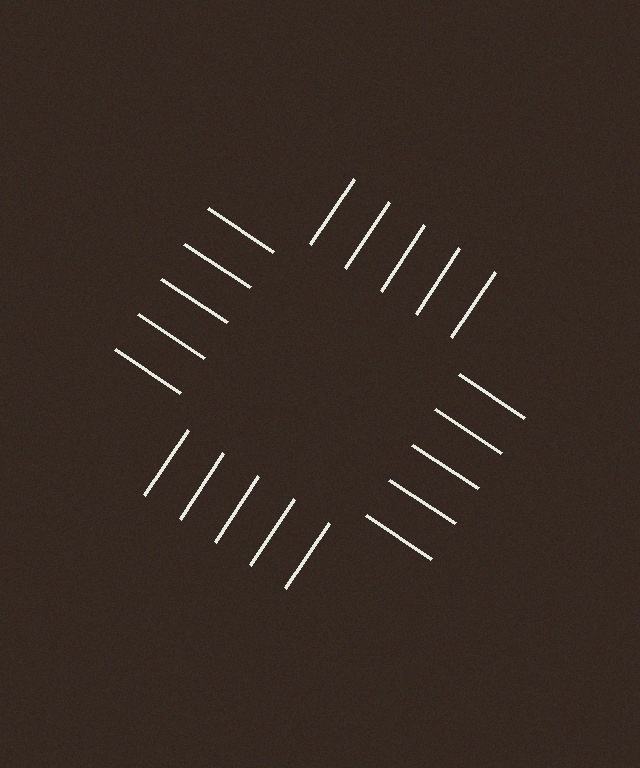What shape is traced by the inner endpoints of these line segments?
An illusory square — the line segments terminate on its edges but no continuous stroke is drawn.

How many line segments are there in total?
20 — 5 along each of the 4 edges.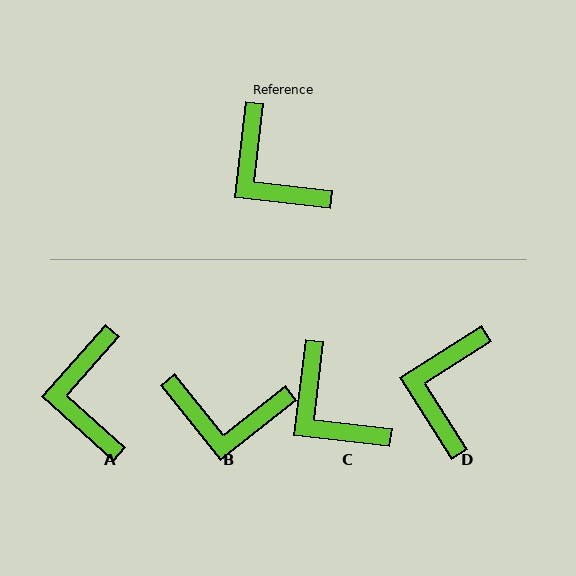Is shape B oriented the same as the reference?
No, it is off by about 45 degrees.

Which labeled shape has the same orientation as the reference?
C.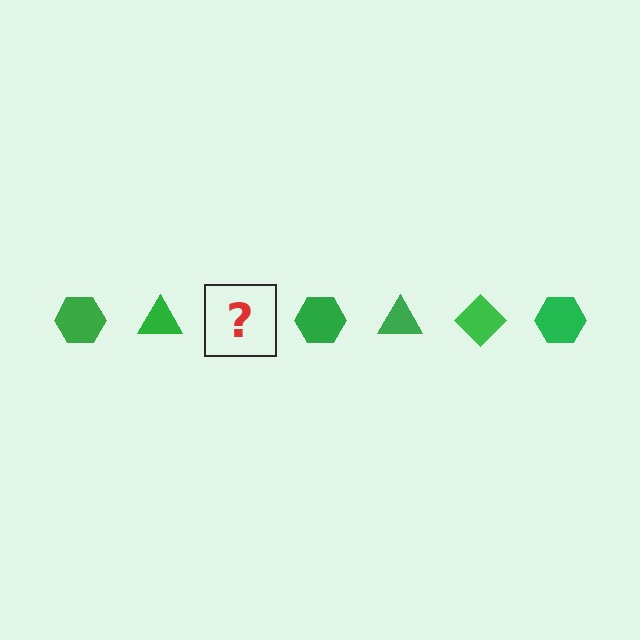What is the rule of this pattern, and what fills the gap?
The rule is that the pattern cycles through hexagon, triangle, diamond shapes in green. The gap should be filled with a green diamond.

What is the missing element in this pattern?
The missing element is a green diamond.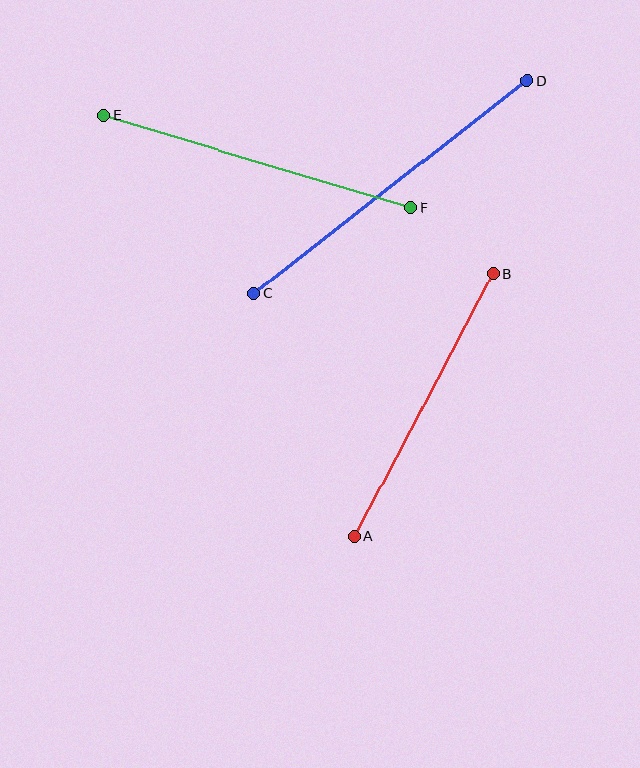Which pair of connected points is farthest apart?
Points C and D are farthest apart.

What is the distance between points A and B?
The distance is approximately 297 pixels.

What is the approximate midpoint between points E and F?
The midpoint is at approximately (257, 161) pixels.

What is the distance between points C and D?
The distance is approximately 346 pixels.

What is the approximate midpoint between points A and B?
The midpoint is at approximately (424, 405) pixels.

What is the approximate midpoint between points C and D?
The midpoint is at approximately (391, 187) pixels.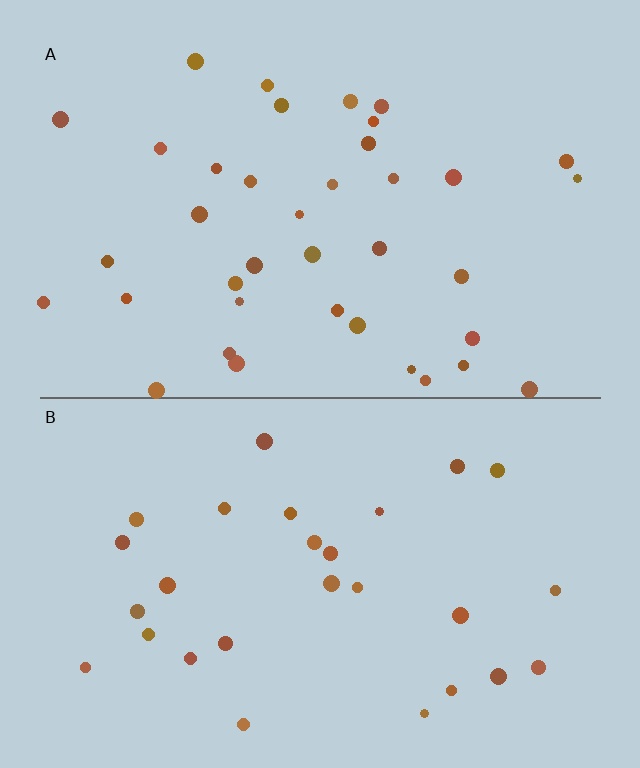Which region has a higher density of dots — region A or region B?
A (the top).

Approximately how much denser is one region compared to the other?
Approximately 1.4× — region A over region B.